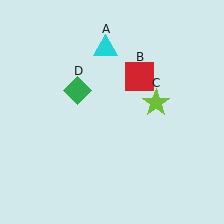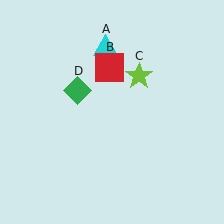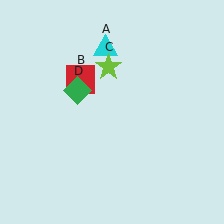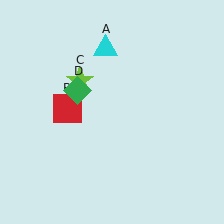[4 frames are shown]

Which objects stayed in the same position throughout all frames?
Cyan triangle (object A) and green diamond (object D) remained stationary.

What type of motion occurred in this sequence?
The red square (object B), lime star (object C) rotated counterclockwise around the center of the scene.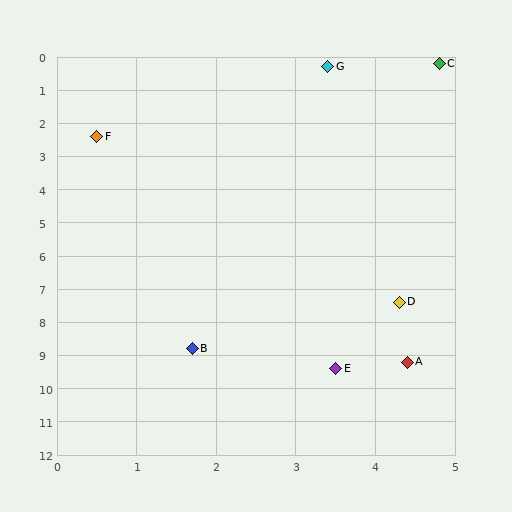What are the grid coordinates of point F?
Point F is at approximately (0.5, 2.4).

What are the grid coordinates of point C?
Point C is at approximately (4.8, 0.2).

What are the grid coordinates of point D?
Point D is at approximately (4.3, 7.4).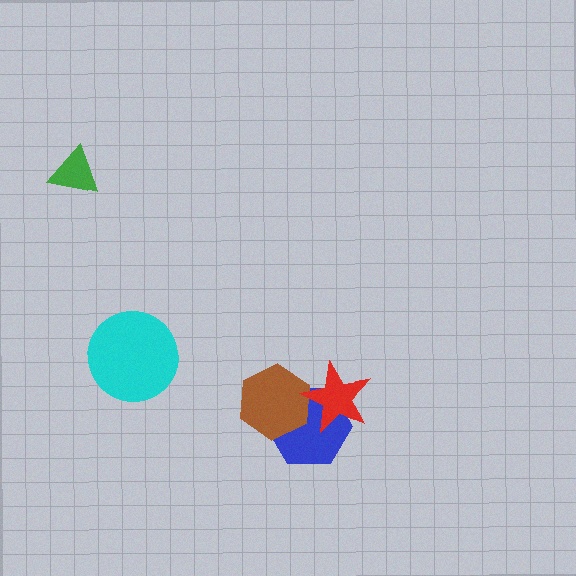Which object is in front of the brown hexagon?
The red star is in front of the brown hexagon.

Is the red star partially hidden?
No, no other shape covers it.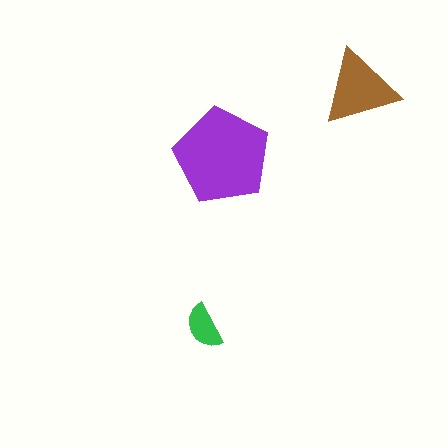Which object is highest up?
The brown triangle is topmost.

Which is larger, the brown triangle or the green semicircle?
The brown triangle.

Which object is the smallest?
The green semicircle.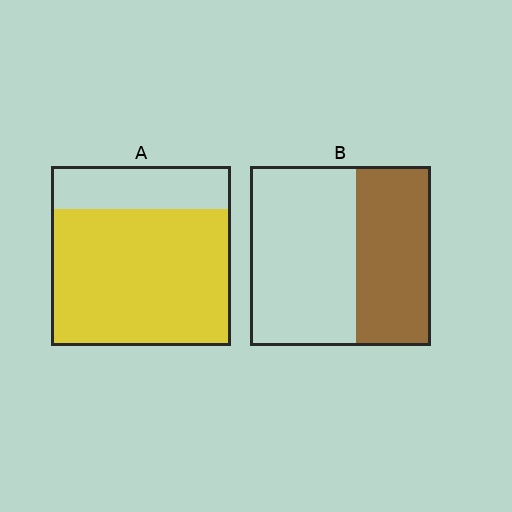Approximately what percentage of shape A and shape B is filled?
A is approximately 75% and B is approximately 40%.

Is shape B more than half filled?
No.